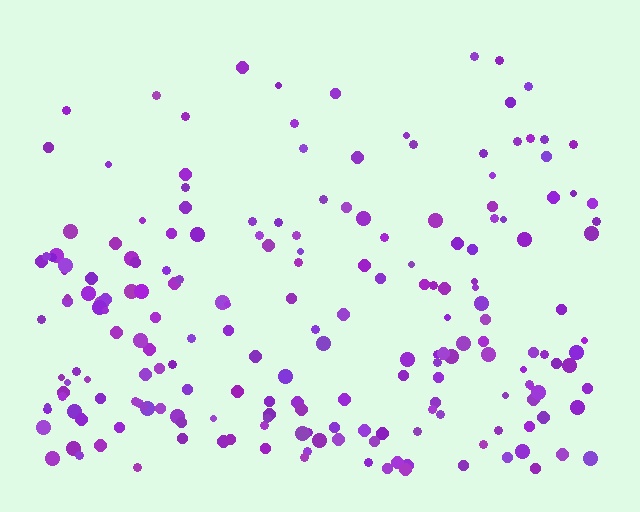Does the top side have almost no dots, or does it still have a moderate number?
Still a moderate number, just noticeably fewer than the bottom.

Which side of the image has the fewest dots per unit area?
The top.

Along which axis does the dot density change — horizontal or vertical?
Vertical.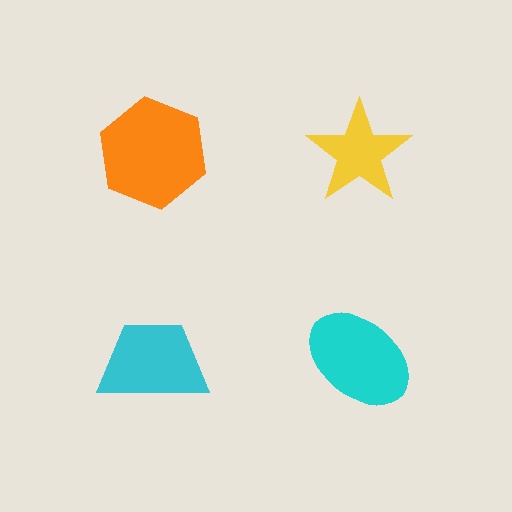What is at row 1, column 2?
A yellow star.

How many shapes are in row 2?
2 shapes.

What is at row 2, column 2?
A cyan ellipse.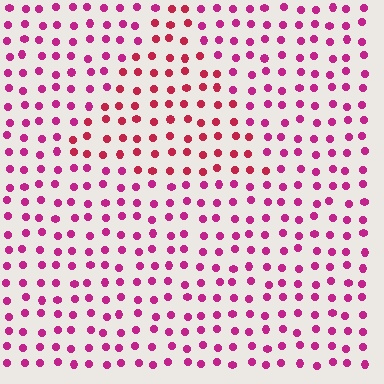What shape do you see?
I see a triangle.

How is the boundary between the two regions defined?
The boundary is defined purely by a slight shift in hue (about 26 degrees). Spacing, size, and orientation are identical on both sides.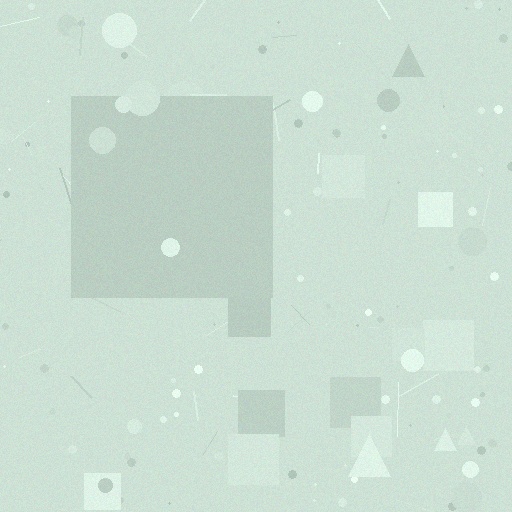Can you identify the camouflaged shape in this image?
The camouflaged shape is a square.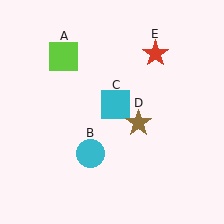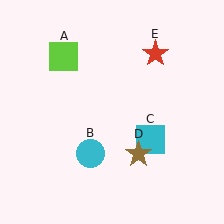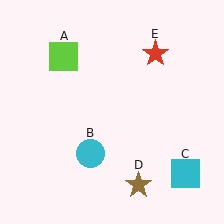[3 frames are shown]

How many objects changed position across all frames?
2 objects changed position: cyan square (object C), brown star (object D).